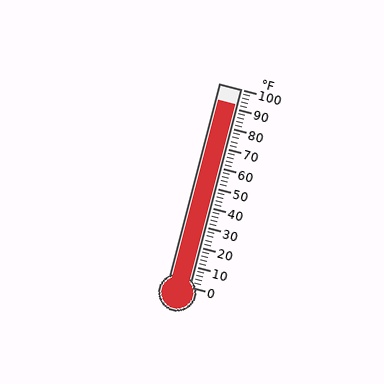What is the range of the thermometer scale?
The thermometer scale ranges from 0°F to 100°F.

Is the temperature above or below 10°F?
The temperature is above 10°F.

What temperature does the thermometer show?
The thermometer shows approximately 92°F.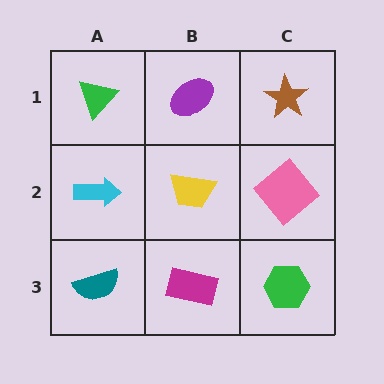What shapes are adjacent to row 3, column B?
A yellow trapezoid (row 2, column B), a teal semicircle (row 3, column A), a green hexagon (row 3, column C).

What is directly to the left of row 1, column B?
A green triangle.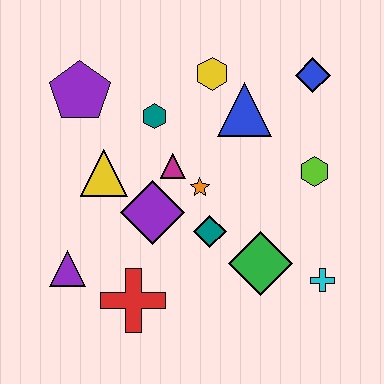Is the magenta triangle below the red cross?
No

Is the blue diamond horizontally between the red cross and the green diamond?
No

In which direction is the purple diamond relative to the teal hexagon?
The purple diamond is below the teal hexagon.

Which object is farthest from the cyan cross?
The purple pentagon is farthest from the cyan cross.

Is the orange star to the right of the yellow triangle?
Yes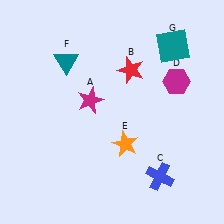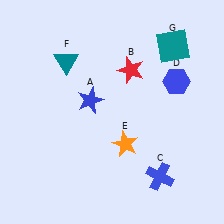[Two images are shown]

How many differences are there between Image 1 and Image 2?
There are 2 differences between the two images.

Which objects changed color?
A changed from magenta to blue. D changed from magenta to blue.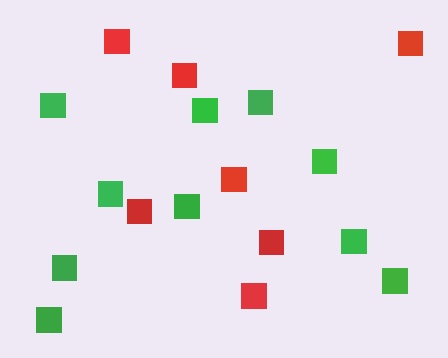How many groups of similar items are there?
There are 2 groups: one group of green squares (10) and one group of red squares (7).